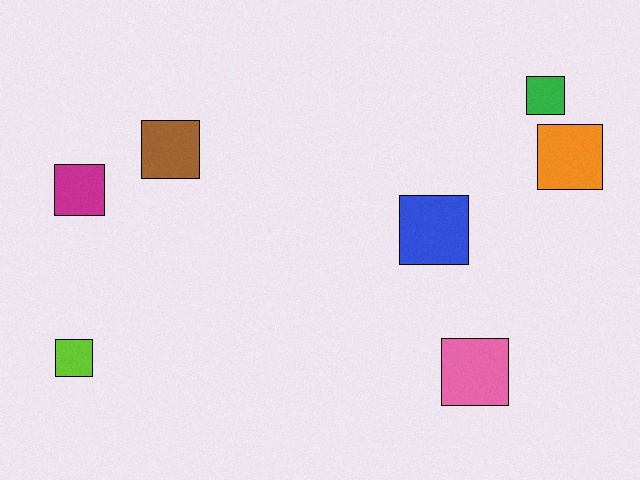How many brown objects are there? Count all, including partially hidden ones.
There is 1 brown object.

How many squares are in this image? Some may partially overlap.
There are 7 squares.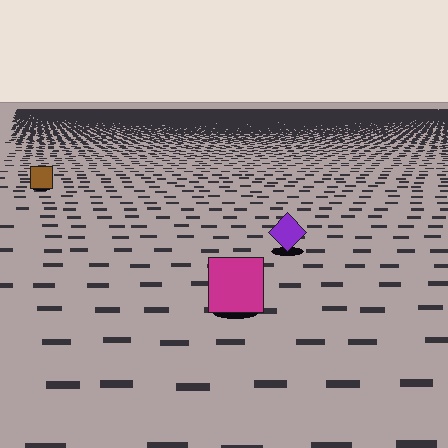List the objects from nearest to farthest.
From nearest to farthest: the magenta square, the purple diamond, the brown square.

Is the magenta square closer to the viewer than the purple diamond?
Yes. The magenta square is closer — you can tell from the texture gradient: the ground texture is coarser near it.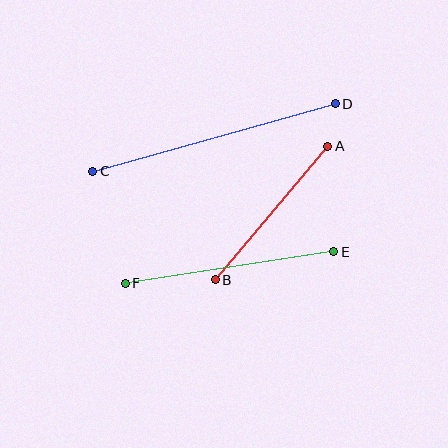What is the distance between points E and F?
The distance is approximately 211 pixels.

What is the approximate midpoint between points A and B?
The midpoint is at approximately (272, 213) pixels.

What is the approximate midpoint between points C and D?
The midpoint is at approximately (214, 137) pixels.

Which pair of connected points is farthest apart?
Points C and D are farthest apart.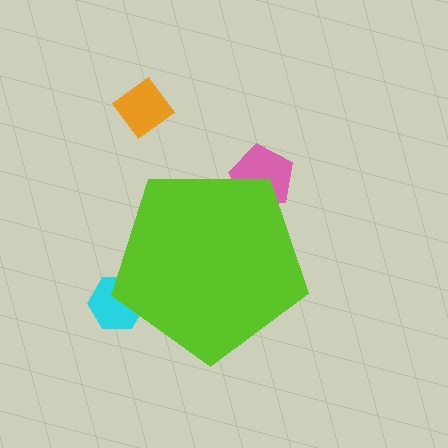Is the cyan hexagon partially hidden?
Yes, the cyan hexagon is partially hidden behind the lime pentagon.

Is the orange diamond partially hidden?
No, the orange diamond is fully visible.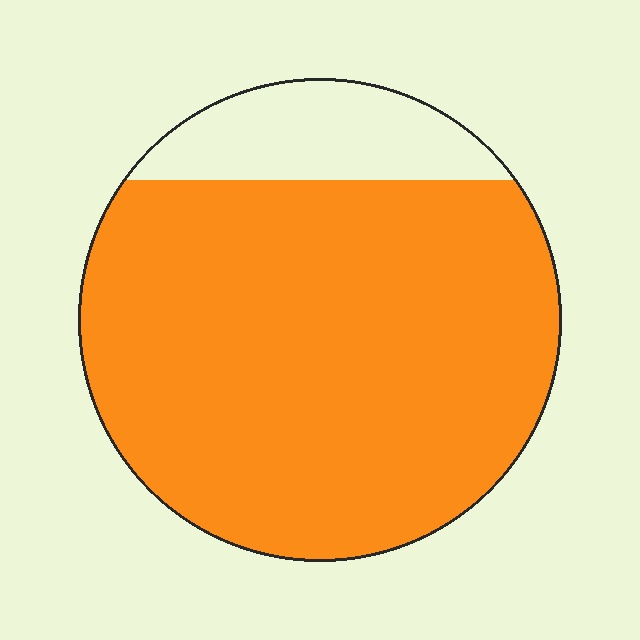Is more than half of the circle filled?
Yes.